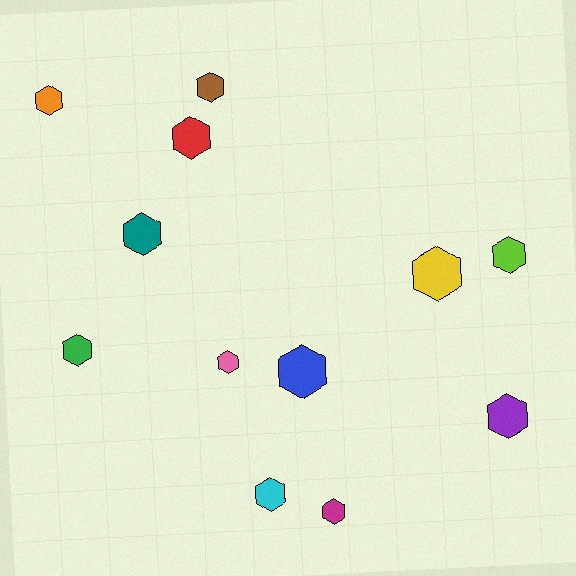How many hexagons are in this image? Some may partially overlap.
There are 12 hexagons.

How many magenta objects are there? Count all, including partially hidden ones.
There is 1 magenta object.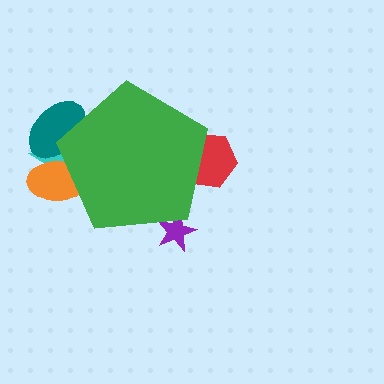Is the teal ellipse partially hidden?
Yes, the teal ellipse is partially hidden behind the green pentagon.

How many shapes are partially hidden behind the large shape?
5 shapes are partially hidden.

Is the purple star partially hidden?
Yes, the purple star is partially hidden behind the green pentagon.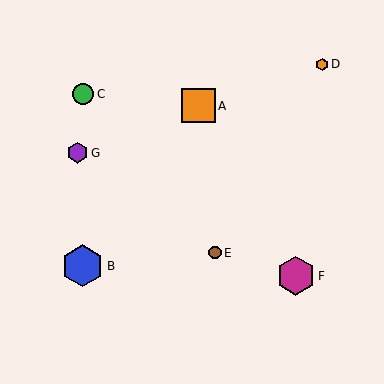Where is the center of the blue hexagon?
The center of the blue hexagon is at (83, 266).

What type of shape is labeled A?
Shape A is an orange square.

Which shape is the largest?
The blue hexagon (labeled B) is the largest.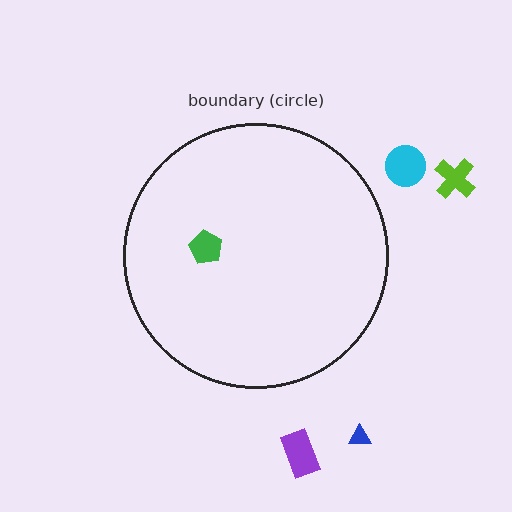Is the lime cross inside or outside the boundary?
Outside.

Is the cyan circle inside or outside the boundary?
Outside.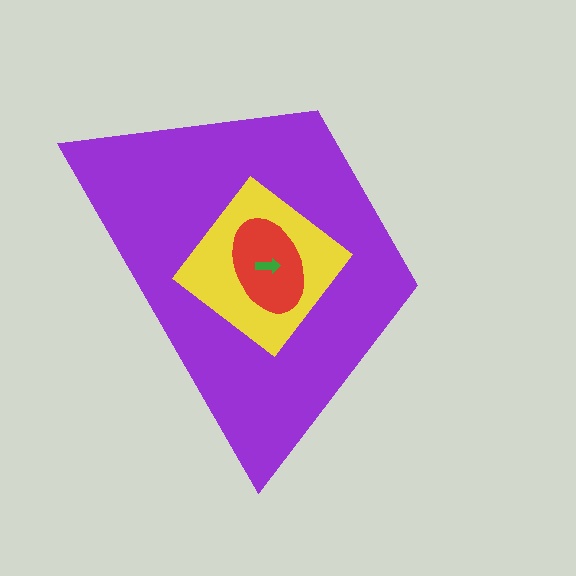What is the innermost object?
The green arrow.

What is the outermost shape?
The purple trapezoid.